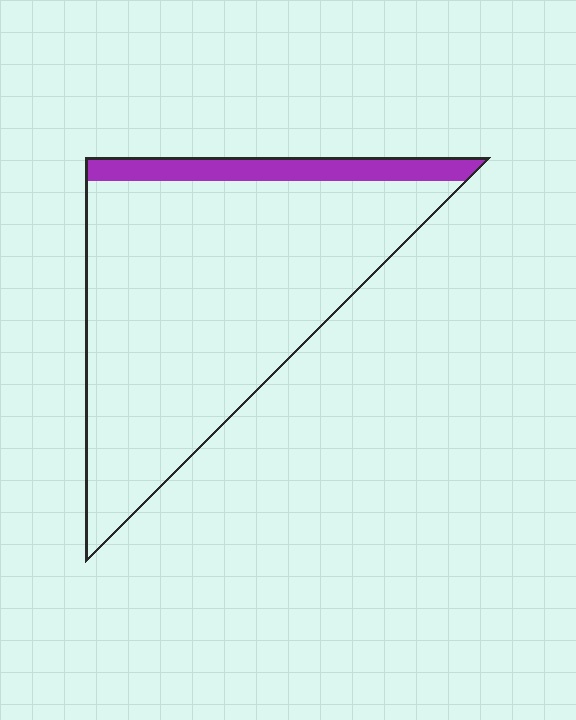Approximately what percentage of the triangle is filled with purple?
Approximately 10%.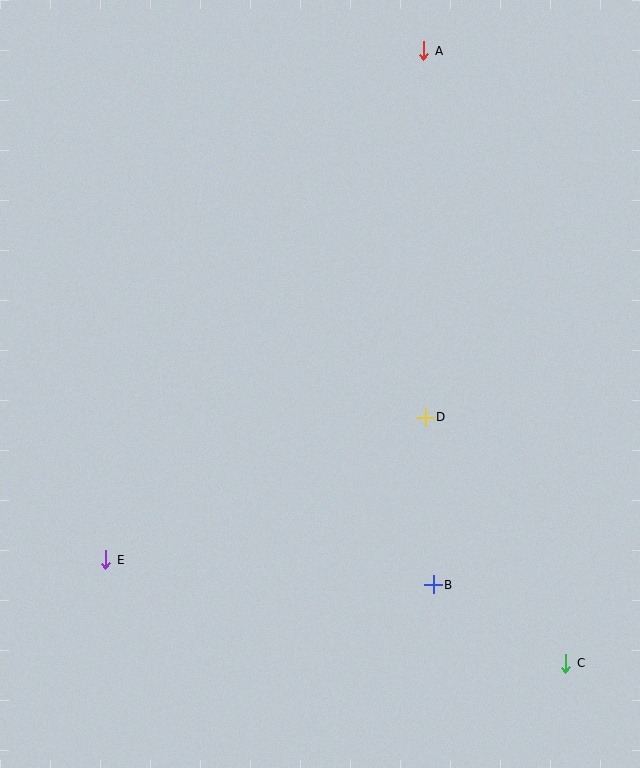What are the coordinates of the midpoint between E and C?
The midpoint between E and C is at (336, 611).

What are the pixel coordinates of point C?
Point C is at (566, 663).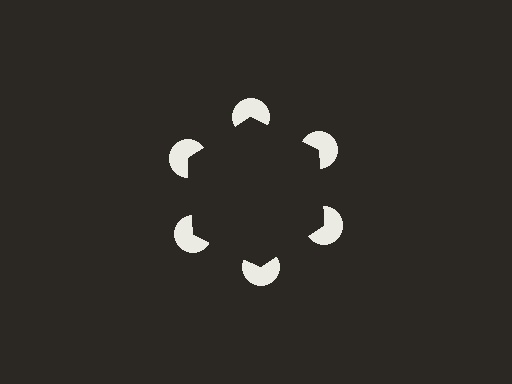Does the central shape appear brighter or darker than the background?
It typically appears slightly darker than the background, even though no actual brightness change is drawn.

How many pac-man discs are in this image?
There are 6 — one at each vertex of the illusory hexagon.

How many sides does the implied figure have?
6 sides.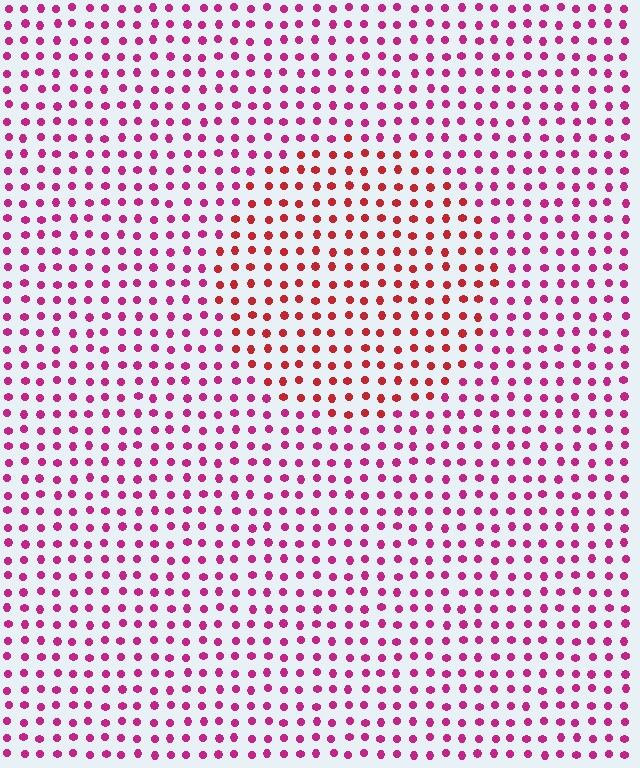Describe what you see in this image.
The image is filled with small magenta elements in a uniform arrangement. A circle-shaped region is visible where the elements are tinted to a slightly different hue, forming a subtle color boundary.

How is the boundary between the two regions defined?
The boundary is defined purely by a slight shift in hue (about 33 degrees). Spacing, size, and orientation are identical on both sides.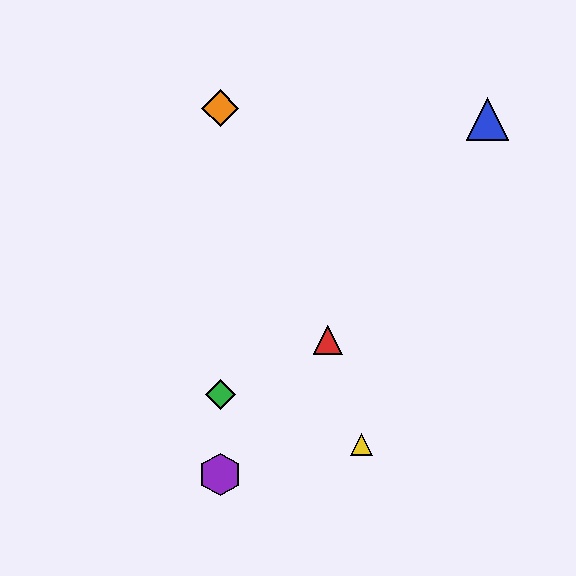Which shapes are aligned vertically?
The green diamond, the purple hexagon, the orange diamond are aligned vertically.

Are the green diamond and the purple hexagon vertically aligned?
Yes, both are at x≈220.